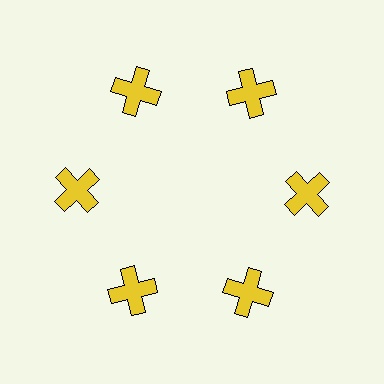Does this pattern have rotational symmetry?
Yes, this pattern has 6-fold rotational symmetry. It looks the same after rotating 60 degrees around the center.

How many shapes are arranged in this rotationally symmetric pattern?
There are 6 shapes, arranged in 6 groups of 1.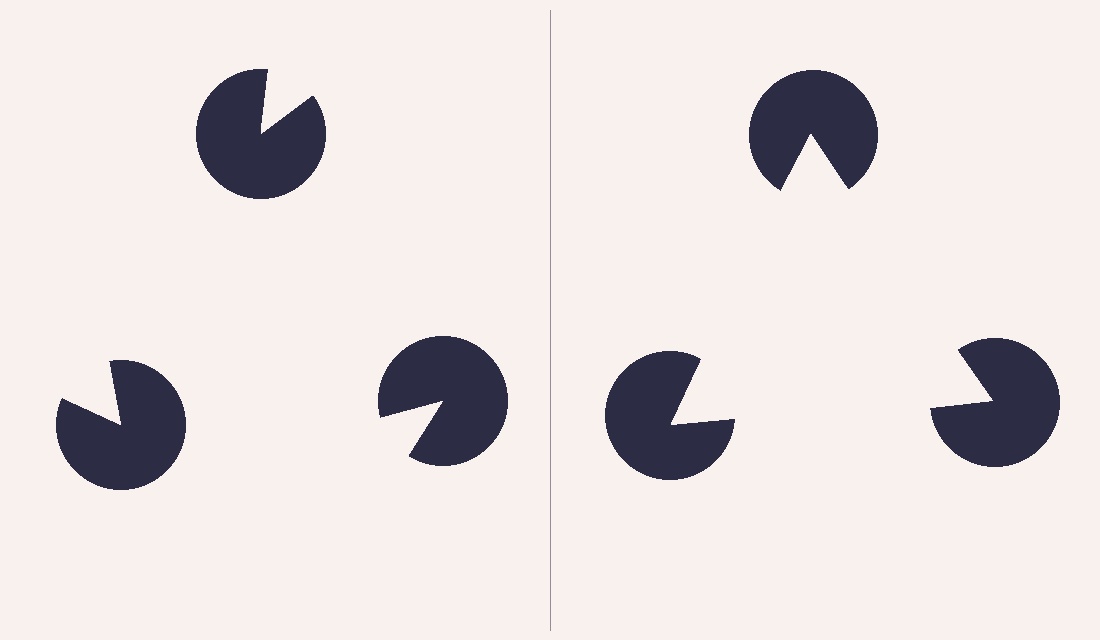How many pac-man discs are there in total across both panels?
6 — 3 on each side.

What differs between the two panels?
The pac-man discs are positioned identically on both sides; only the wedge orientations differ. On the right they align to a triangle; on the left they are misaligned.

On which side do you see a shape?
An illusory triangle appears on the right side. On the left side the wedge cuts are rotated, so no coherent shape forms.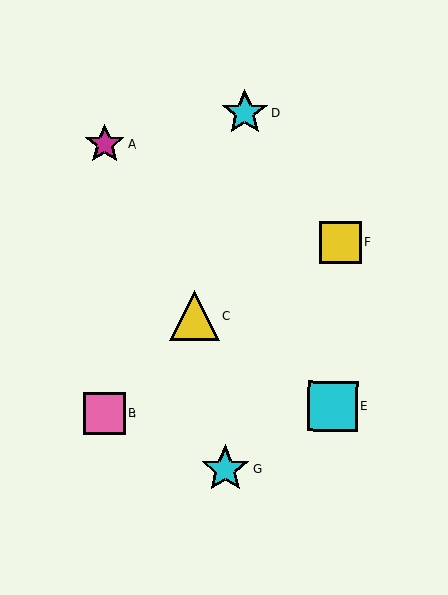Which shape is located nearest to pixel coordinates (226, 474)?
The cyan star (labeled G) at (225, 469) is nearest to that location.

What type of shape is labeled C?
Shape C is a yellow triangle.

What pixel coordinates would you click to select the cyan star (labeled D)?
Click at (245, 113) to select the cyan star D.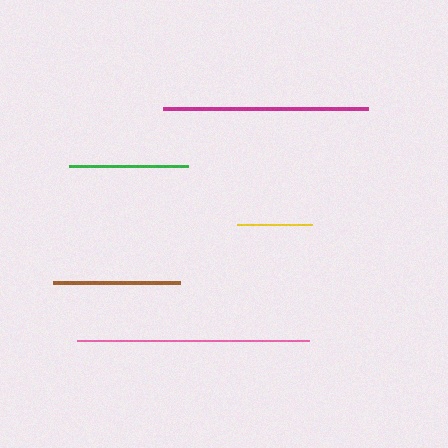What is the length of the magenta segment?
The magenta segment is approximately 205 pixels long.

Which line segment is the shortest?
The yellow line is the shortest at approximately 74 pixels.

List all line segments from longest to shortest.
From longest to shortest: pink, magenta, brown, green, yellow.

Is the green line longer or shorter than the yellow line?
The green line is longer than the yellow line.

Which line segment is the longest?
The pink line is the longest at approximately 232 pixels.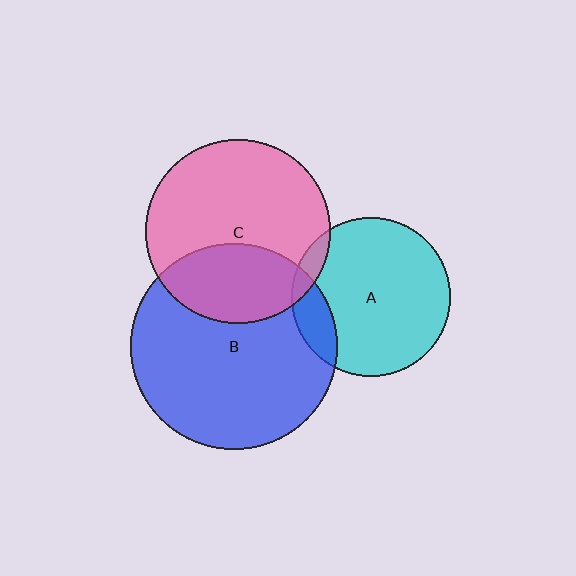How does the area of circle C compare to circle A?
Approximately 1.3 times.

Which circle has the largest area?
Circle B (blue).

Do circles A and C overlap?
Yes.